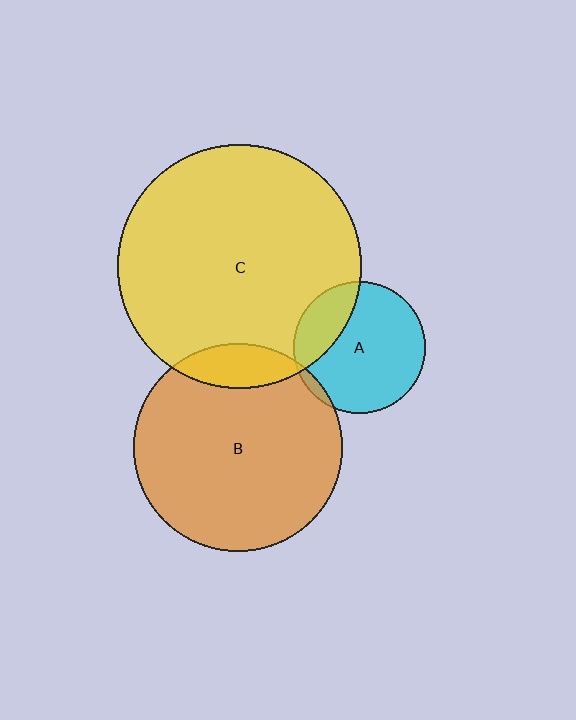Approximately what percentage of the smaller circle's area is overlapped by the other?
Approximately 25%.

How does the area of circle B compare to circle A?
Approximately 2.5 times.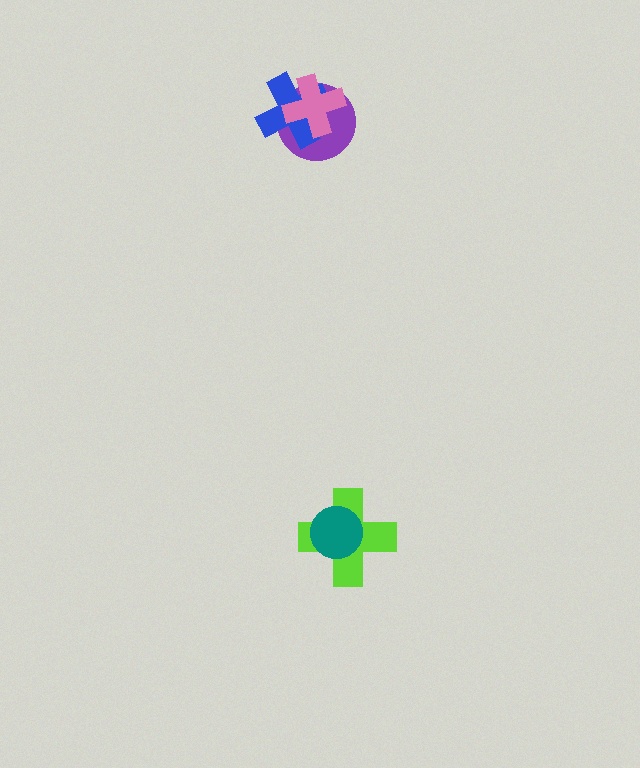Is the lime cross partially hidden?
Yes, it is partially covered by another shape.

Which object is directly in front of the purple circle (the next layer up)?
The blue cross is directly in front of the purple circle.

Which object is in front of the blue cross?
The pink cross is in front of the blue cross.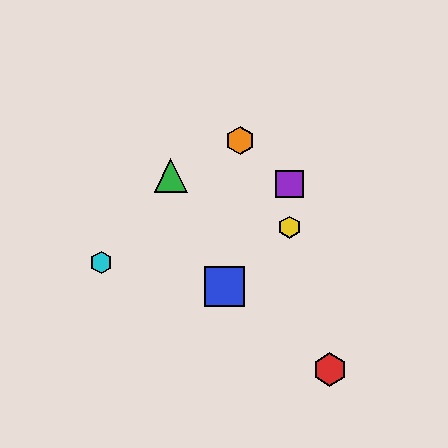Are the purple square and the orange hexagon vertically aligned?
No, the purple square is at x≈289 and the orange hexagon is at x≈240.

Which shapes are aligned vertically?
The yellow hexagon, the purple square are aligned vertically.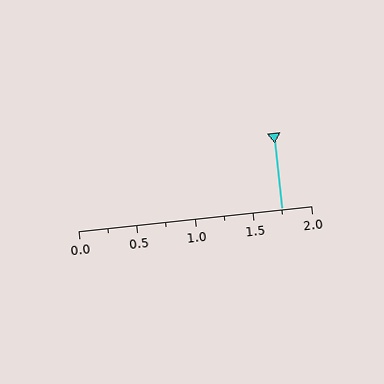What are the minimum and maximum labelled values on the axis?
The axis runs from 0.0 to 2.0.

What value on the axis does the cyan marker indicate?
The marker indicates approximately 1.75.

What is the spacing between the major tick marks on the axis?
The major ticks are spaced 0.5 apart.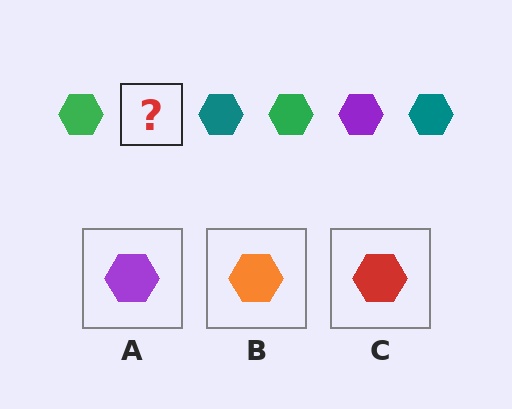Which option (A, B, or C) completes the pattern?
A.